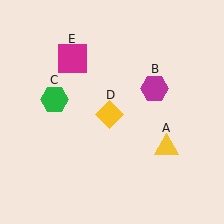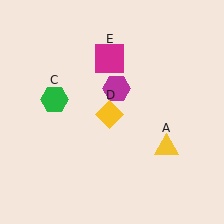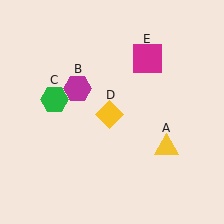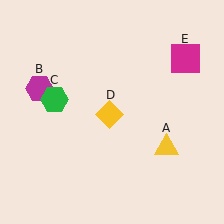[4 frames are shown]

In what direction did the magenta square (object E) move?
The magenta square (object E) moved right.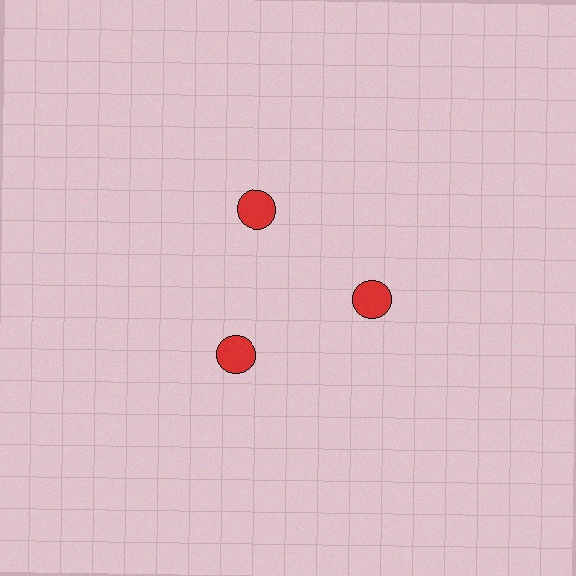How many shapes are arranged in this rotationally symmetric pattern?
There are 3 shapes, arranged in 3 groups of 1.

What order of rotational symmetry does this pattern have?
This pattern has 3-fold rotational symmetry.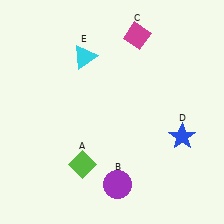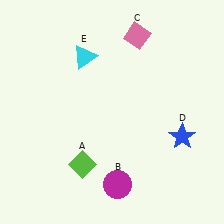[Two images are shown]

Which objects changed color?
B changed from purple to magenta. C changed from magenta to pink.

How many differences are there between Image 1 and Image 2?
There are 2 differences between the two images.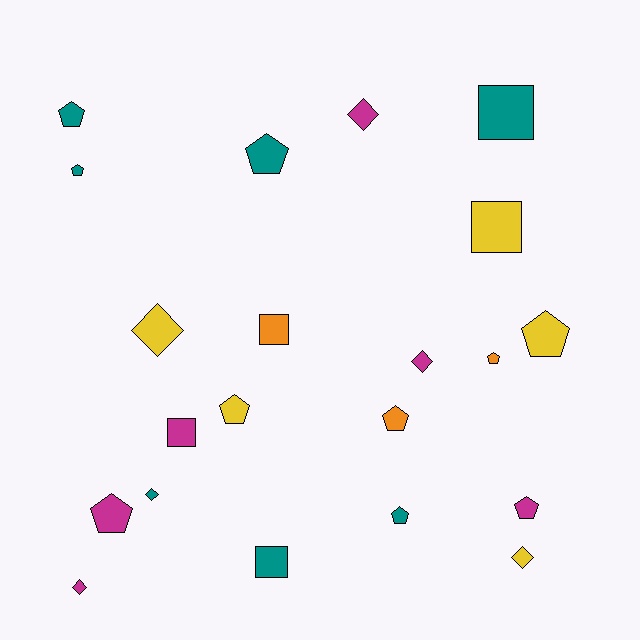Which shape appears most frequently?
Pentagon, with 10 objects.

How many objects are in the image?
There are 21 objects.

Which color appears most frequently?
Teal, with 7 objects.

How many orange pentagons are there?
There are 2 orange pentagons.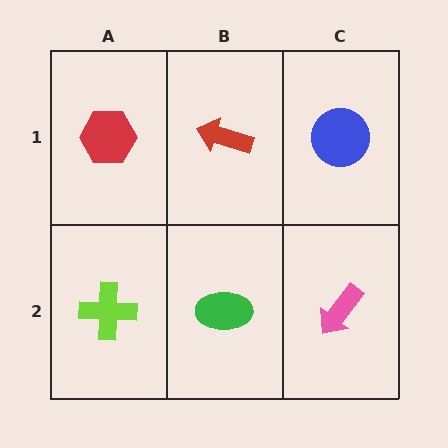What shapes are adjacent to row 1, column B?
A green ellipse (row 2, column B), a red hexagon (row 1, column A), a blue circle (row 1, column C).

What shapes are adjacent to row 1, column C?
A pink arrow (row 2, column C), a red arrow (row 1, column B).